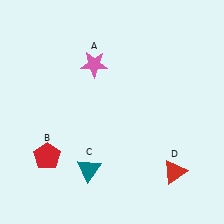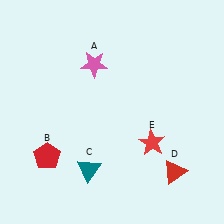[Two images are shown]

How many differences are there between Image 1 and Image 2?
There is 1 difference between the two images.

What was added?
A red star (E) was added in Image 2.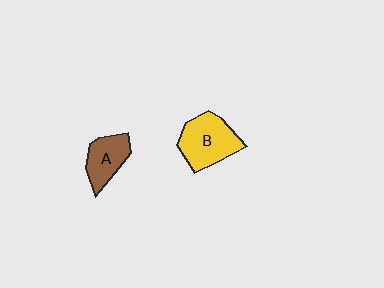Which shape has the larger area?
Shape B (yellow).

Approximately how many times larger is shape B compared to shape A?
Approximately 1.5 times.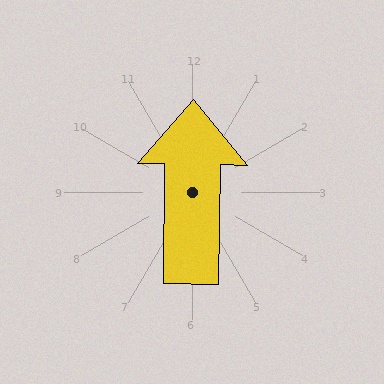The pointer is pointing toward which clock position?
Roughly 12 o'clock.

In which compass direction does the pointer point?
North.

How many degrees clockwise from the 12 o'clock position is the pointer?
Approximately 1 degrees.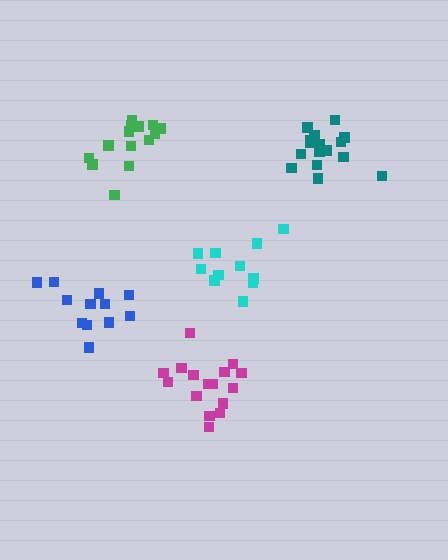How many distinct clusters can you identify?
There are 5 distinct clusters.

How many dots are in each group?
Group 1: 14 dots, Group 2: 12 dots, Group 3: 11 dots, Group 4: 16 dots, Group 5: 16 dots (69 total).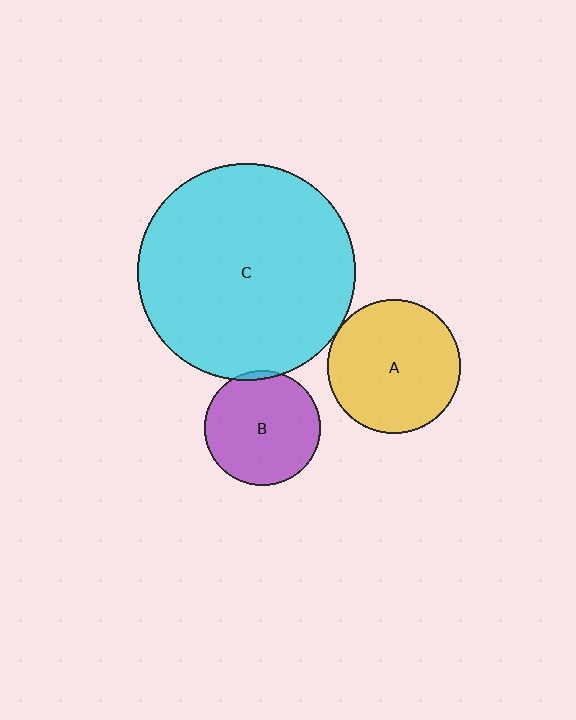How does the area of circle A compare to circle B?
Approximately 1.3 times.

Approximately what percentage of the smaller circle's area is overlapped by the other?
Approximately 5%.